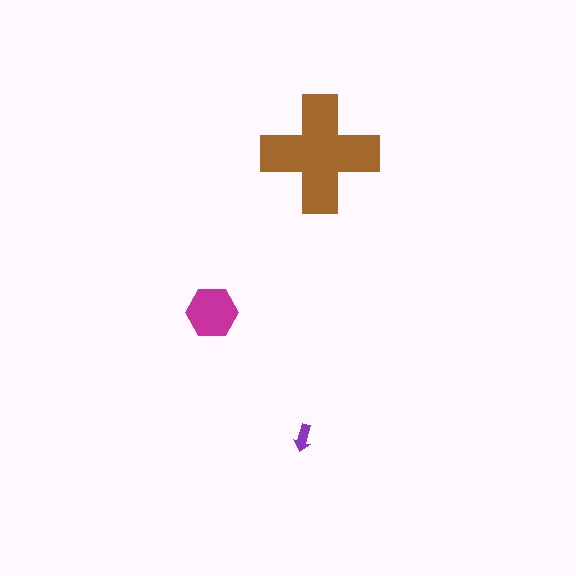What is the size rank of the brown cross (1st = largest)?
1st.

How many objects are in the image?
There are 3 objects in the image.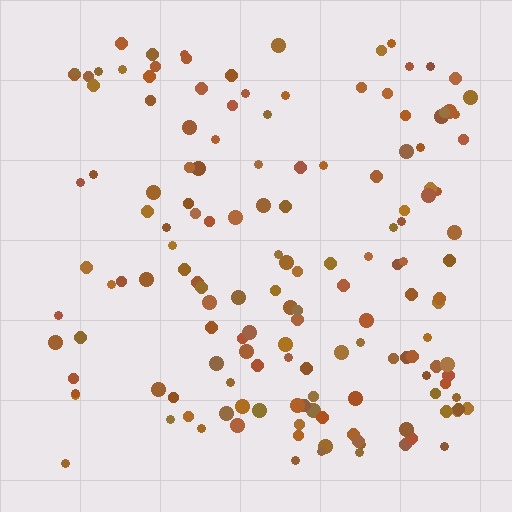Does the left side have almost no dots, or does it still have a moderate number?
Still a moderate number, just noticeably fewer than the right.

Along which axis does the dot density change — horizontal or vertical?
Horizontal.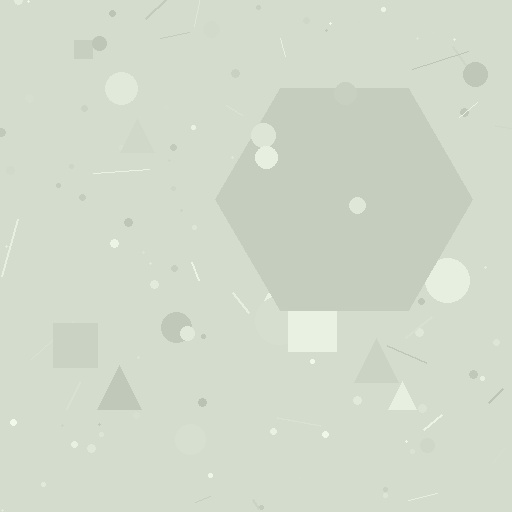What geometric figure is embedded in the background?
A hexagon is embedded in the background.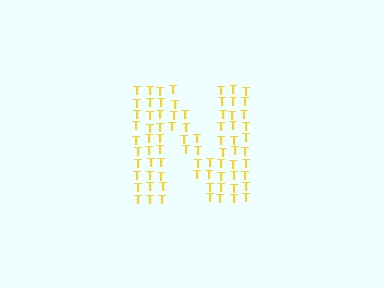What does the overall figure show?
The overall figure shows the letter N.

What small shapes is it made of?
It is made of small letter T's.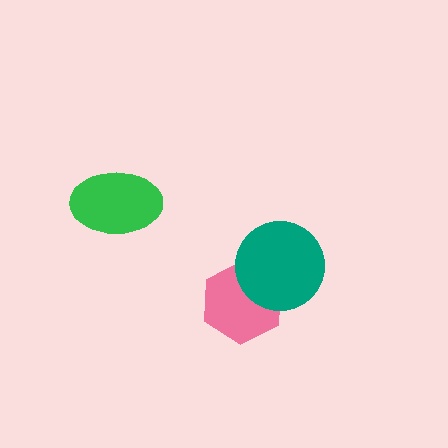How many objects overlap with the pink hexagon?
1 object overlaps with the pink hexagon.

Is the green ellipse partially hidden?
No, no other shape covers it.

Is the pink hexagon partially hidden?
Yes, it is partially covered by another shape.